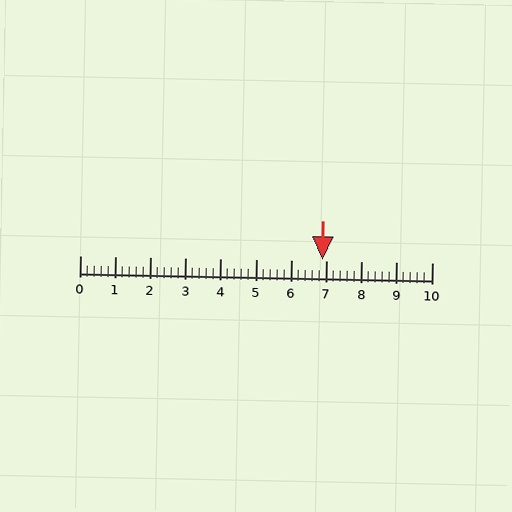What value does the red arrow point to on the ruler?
The red arrow points to approximately 6.9.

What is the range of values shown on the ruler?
The ruler shows values from 0 to 10.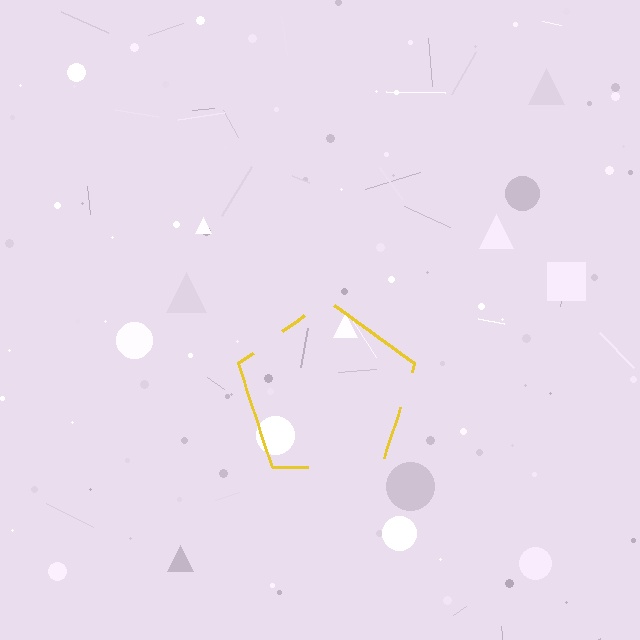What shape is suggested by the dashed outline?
The dashed outline suggests a pentagon.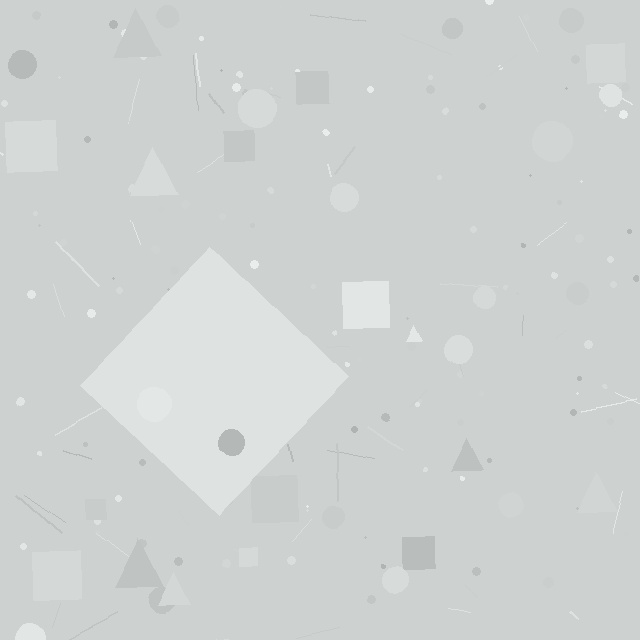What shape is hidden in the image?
A diamond is hidden in the image.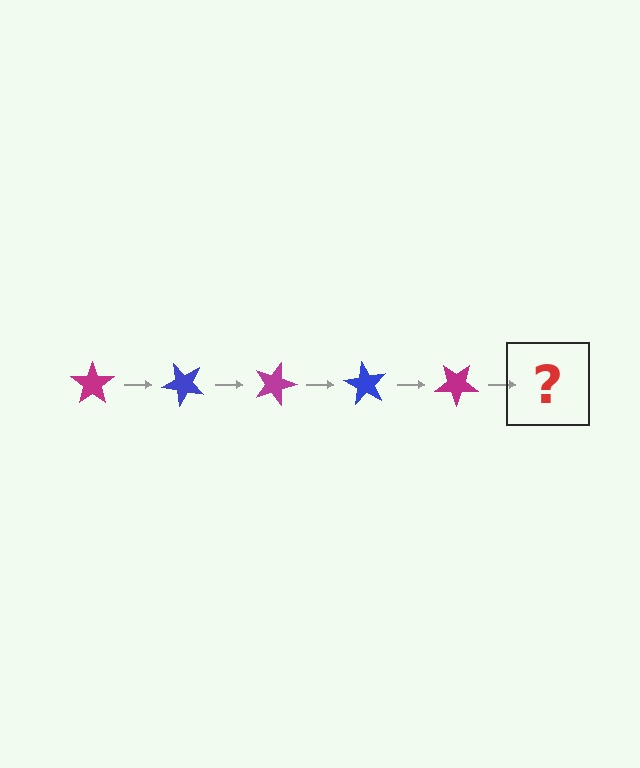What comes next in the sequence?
The next element should be a blue star, rotated 225 degrees from the start.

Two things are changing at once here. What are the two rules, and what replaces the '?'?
The two rules are that it rotates 45 degrees each step and the color cycles through magenta and blue. The '?' should be a blue star, rotated 225 degrees from the start.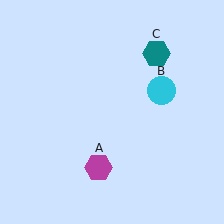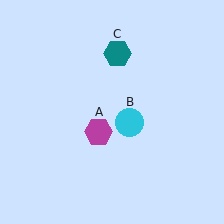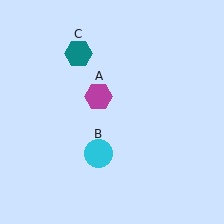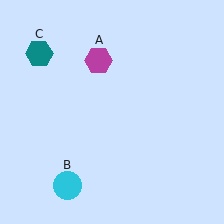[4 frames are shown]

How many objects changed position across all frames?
3 objects changed position: magenta hexagon (object A), cyan circle (object B), teal hexagon (object C).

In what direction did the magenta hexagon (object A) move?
The magenta hexagon (object A) moved up.